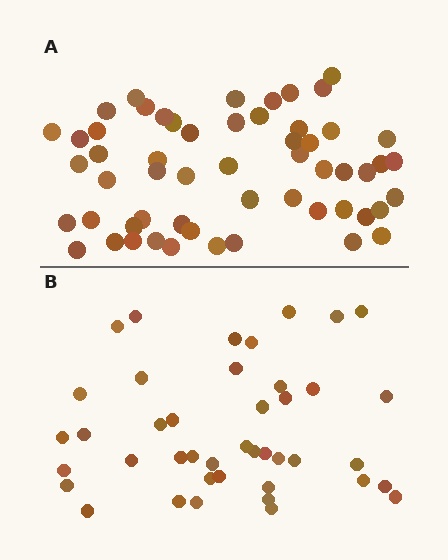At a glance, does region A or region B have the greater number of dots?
Region A (the top region) has more dots.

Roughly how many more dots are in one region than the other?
Region A has approximately 15 more dots than region B.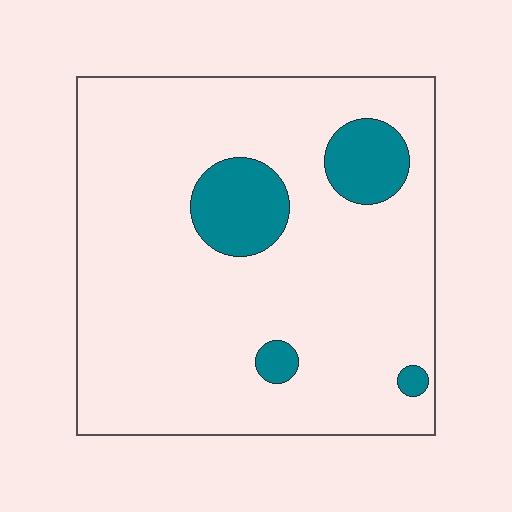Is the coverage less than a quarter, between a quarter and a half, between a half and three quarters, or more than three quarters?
Less than a quarter.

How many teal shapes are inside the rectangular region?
4.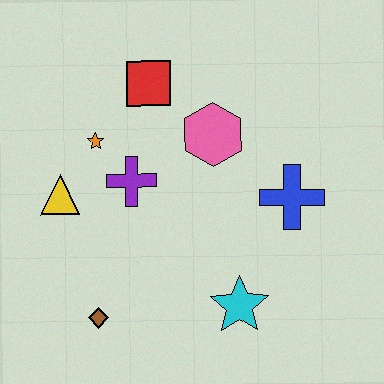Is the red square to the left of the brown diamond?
No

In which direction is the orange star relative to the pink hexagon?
The orange star is to the left of the pink hexagon.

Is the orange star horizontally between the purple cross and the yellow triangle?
Yes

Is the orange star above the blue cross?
Yes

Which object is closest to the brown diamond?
The yellow triangle is closest to the brown diamond.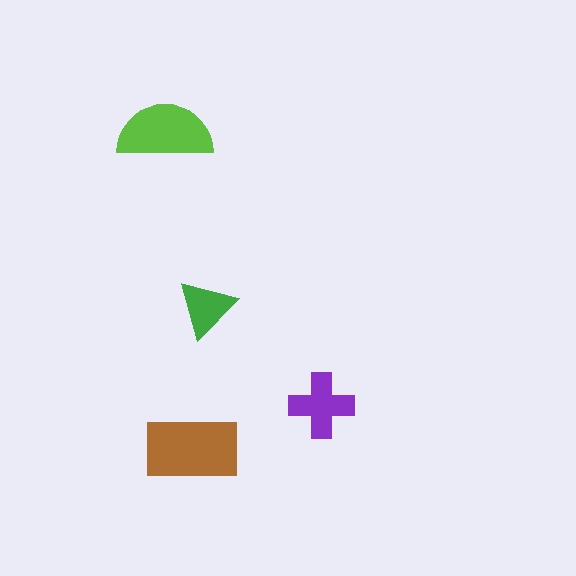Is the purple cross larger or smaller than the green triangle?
Larger.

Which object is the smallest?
The green triangle.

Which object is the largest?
The brown rectangle.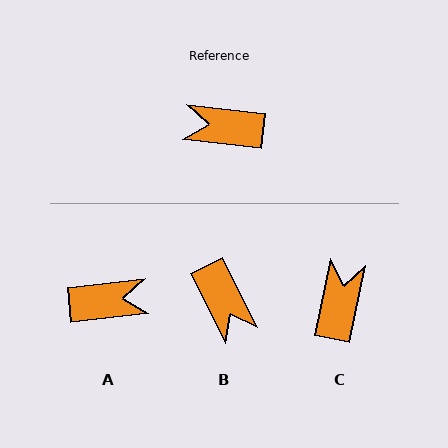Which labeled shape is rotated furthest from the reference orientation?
A, about 167 degrees away.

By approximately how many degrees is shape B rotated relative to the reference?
Approximately 123 degrees counter-clockwise.